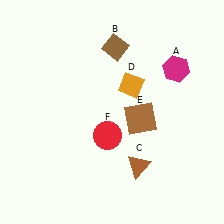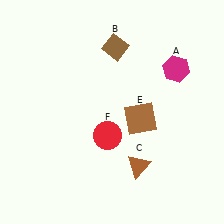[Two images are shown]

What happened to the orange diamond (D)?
The orange diamond (D) was removed in Image 2. It was in the top-right area of Image 1.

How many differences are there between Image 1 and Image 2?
There is 1 difference between the two images.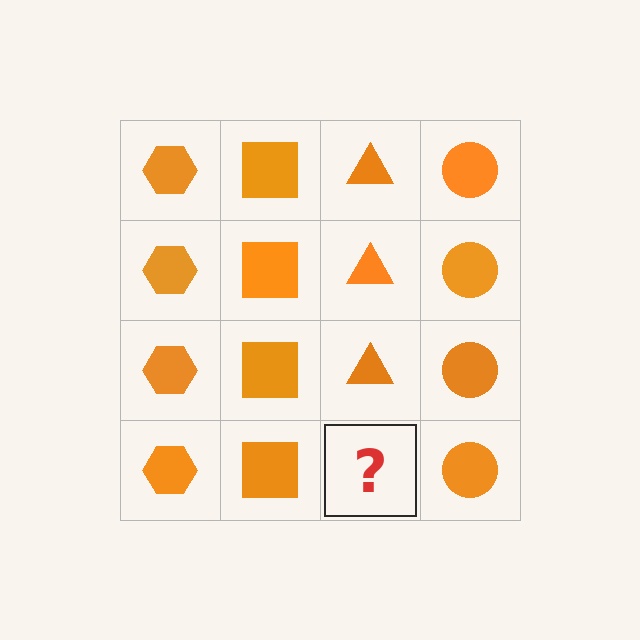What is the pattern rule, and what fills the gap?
The rule is that each column has a consistent shape. The gap should be filled with an orange triangle.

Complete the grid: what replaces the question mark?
The question mark should be replaced with an orange triangle.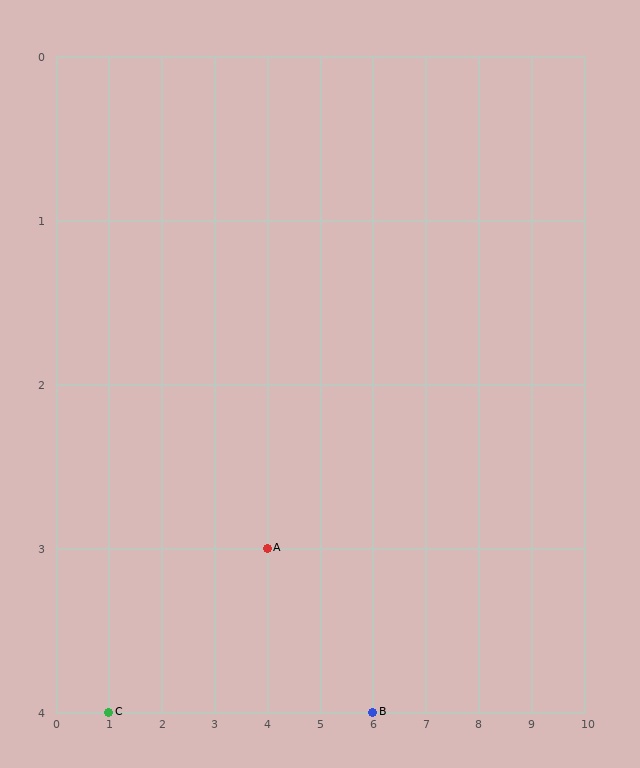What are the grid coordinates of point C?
Point C is at grid coordinates (1, 4).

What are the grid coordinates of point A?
Point A is at grid coordinates (4, 3).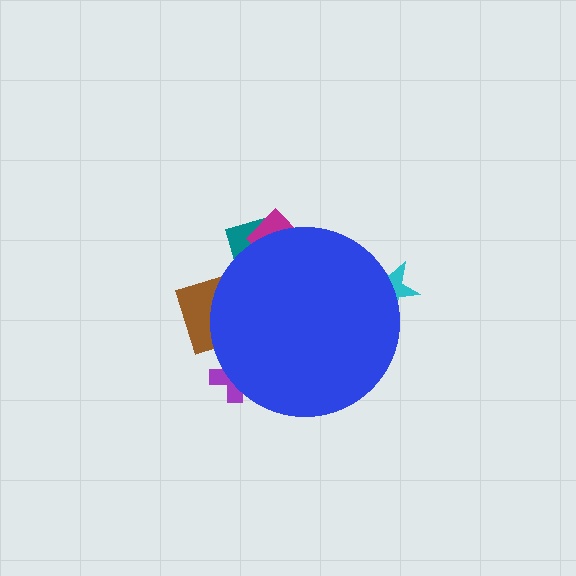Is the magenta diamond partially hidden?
Yes, the magenta diamond is partially hidden behind the blue circle.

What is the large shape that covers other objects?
A blue circle.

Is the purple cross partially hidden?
Yes, the purple cross is partially hidden behind the blue circle.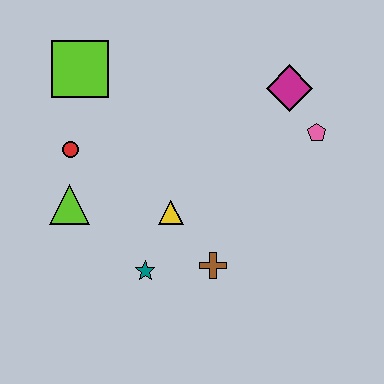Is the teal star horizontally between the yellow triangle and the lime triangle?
Yes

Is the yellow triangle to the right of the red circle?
Yes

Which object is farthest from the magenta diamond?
The lime triangle is farthest from the magenta diamond.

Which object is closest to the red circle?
The lime triangle is closest to the red circle.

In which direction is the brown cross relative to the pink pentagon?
The brown cross is below the pink pentagon.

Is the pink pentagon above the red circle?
Yes